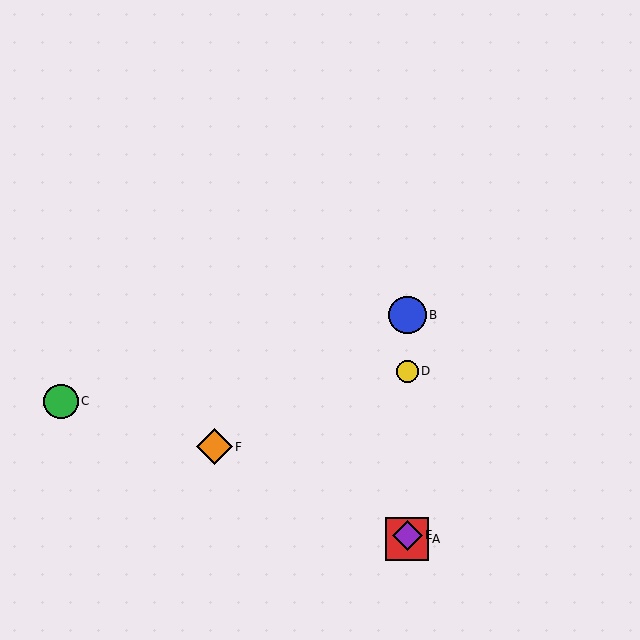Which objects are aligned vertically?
Objects A, B, D, E are aligned vertically.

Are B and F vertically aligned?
No, B is at x≈407 and F is at x≈214.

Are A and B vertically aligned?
Yes, both are at x≈407.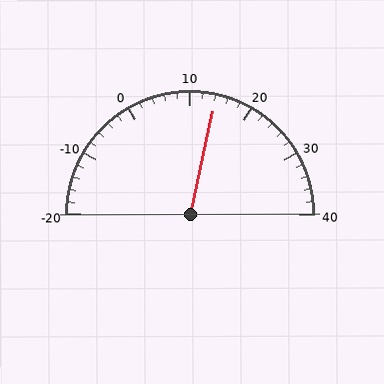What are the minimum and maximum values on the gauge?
The gauge ranges from -20 to 40.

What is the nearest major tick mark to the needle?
The nearest major tick mark is 10.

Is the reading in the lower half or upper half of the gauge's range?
The reading is in the upper half of the range (-20 to 40).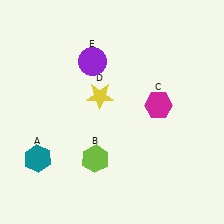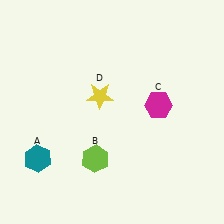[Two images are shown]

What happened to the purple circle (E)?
The purple circle (E) was removed in Image 2. It was in the top-left area of Image 1.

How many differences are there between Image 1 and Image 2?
There is 1 difference between the two images.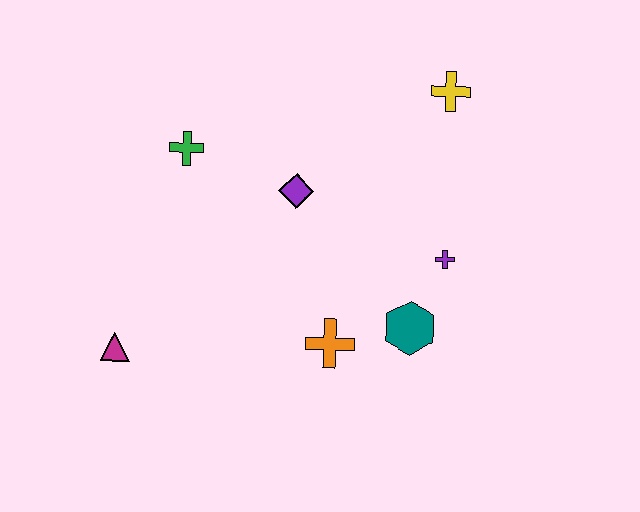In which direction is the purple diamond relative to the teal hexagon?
The purple diamond is above the teal hexagon.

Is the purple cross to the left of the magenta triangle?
No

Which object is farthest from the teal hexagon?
The magenta triangle is farthest from the teal hexagon.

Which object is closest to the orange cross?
The teal hexagon is closest to the orange cross.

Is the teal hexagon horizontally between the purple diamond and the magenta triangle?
No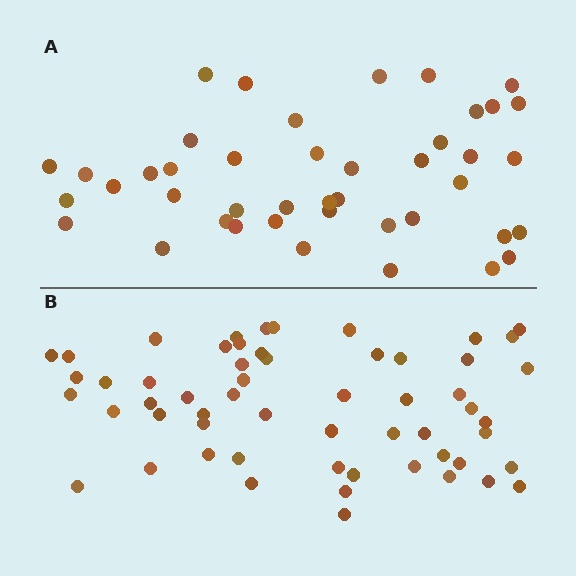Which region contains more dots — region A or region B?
Region B (the bottom region) has more dots.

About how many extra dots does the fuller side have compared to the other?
Region B has approximately 15 more dots than region A.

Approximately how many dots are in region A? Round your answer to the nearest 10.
About 40 dots. (The exact count is 43, which rounds to 40.)